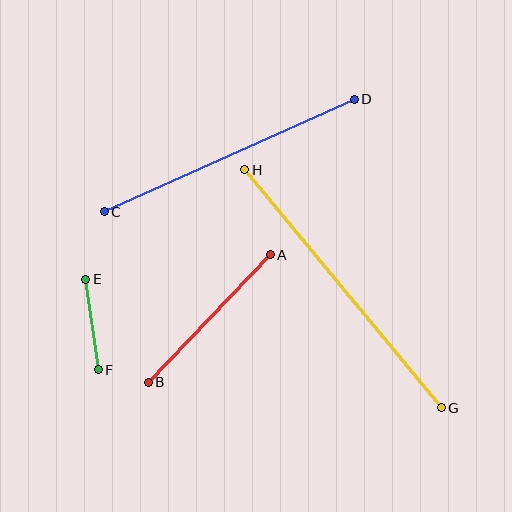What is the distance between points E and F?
The distance is approximately 92 pixels.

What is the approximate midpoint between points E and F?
The midpoint is at approximately (92, 325) pixels.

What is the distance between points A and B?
The distance is approximately 177 pixels.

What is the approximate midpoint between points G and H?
The midpoint is at approximately (343, 289) pixels.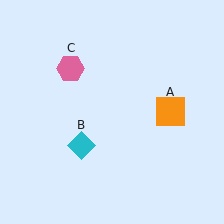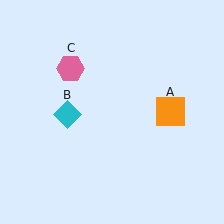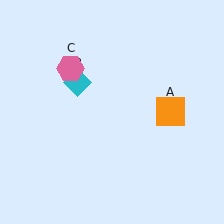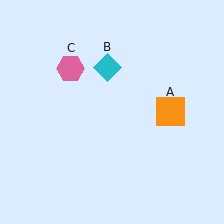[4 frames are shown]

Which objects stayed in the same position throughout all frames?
Orange square (object A) and pink hexagon (object C) remained stationary.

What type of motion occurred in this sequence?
The cyan diamond (object B) rotated clockwise around the center of the scene.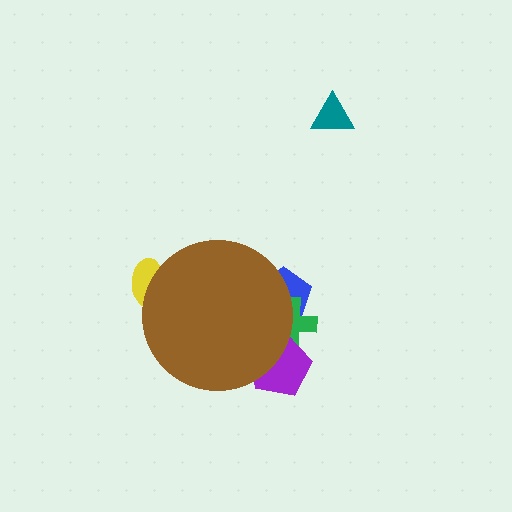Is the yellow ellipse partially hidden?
Yes, the yellow ellipse is partially hidden behind the brown circle.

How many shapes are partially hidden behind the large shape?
4 shapes are partially hidden.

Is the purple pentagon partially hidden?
Yes, the purple pentagon is partially hidden behind the brown circle.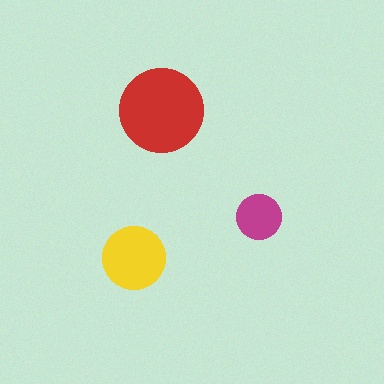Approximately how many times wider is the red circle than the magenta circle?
About 2 times wider.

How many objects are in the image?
There are 3 objects in the image.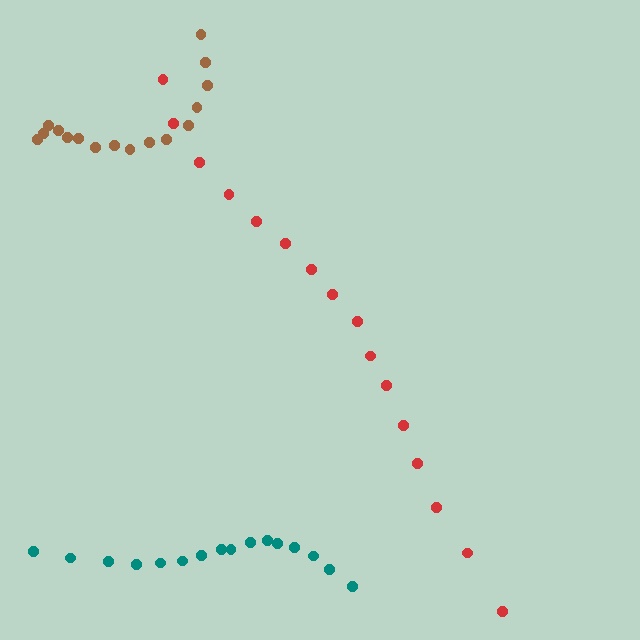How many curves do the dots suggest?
There are 3 distinct paths.